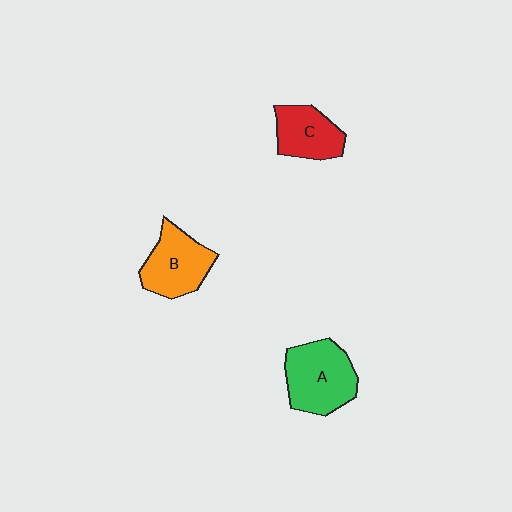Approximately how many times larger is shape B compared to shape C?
Approximately 1.2 times.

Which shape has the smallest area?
Shape C (red).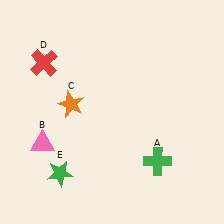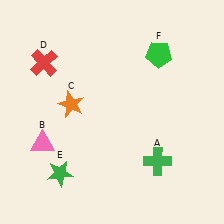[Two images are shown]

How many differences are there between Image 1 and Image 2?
There is 1 difference between the two images.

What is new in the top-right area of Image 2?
A green pentagon (F) was added in the top-right area of Image 2.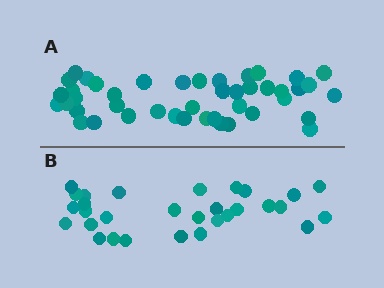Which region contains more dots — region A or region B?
Region A (the top region) has more dots.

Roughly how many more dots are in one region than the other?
Region A has approximately 15 more dots than region B.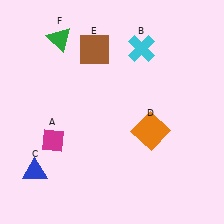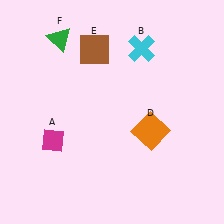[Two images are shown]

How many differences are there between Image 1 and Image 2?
There is 1 difference between the two images.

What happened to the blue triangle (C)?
The blue triangle (C) was removed in Image 2. It was in the bottom-left area of Image 1.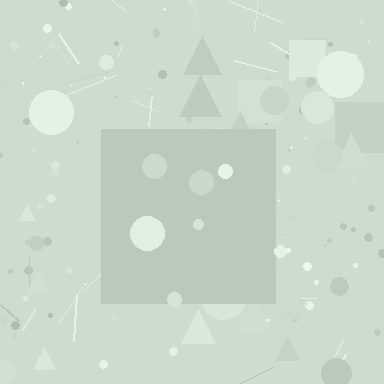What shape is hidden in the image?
A square is hidden in the image.